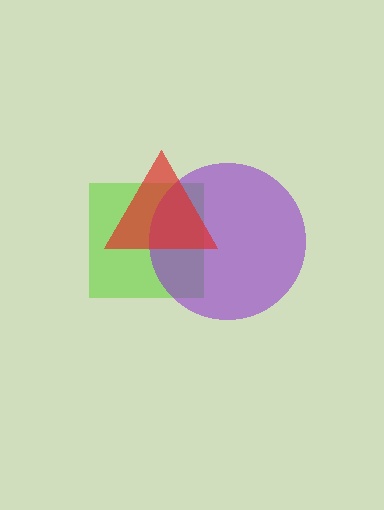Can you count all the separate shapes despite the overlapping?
Yes, there are 3 separate shapes.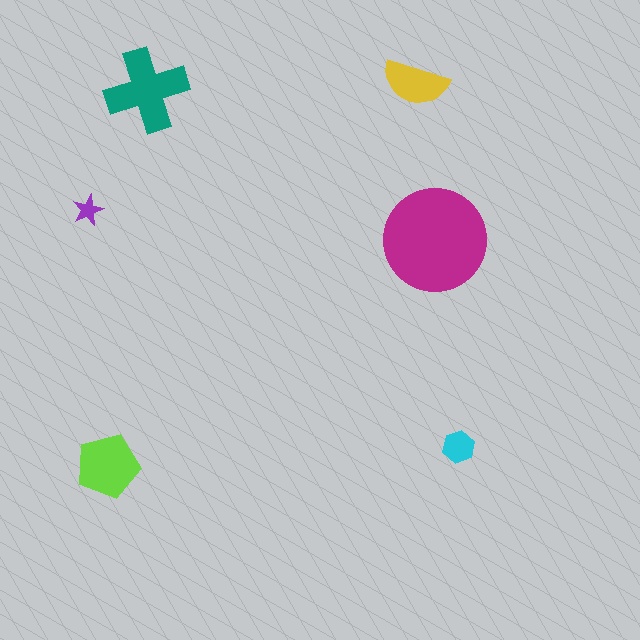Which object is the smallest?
The purple star.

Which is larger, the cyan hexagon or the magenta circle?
The magenta circle.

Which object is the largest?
The magenta circle.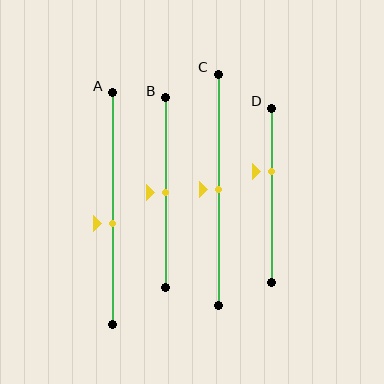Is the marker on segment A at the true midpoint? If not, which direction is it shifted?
No, the marker on segment A is shifted downward by about 7% of the segment length.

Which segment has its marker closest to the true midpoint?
Segment B has its marker closest to the true midpoint.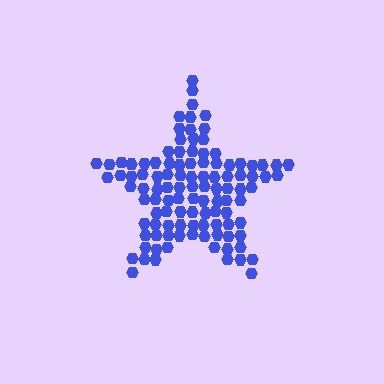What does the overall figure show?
The overall figure shows a star.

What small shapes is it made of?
It is made of small hexagons.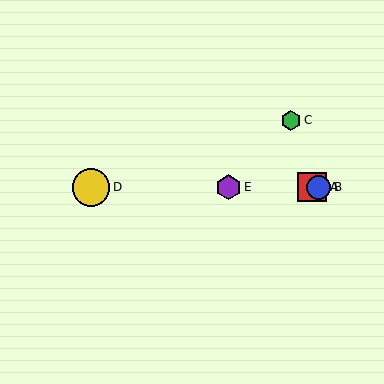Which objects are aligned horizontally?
Objects A, B, D, E are aligned horizontally.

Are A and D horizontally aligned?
Yes, both are at y≈187.